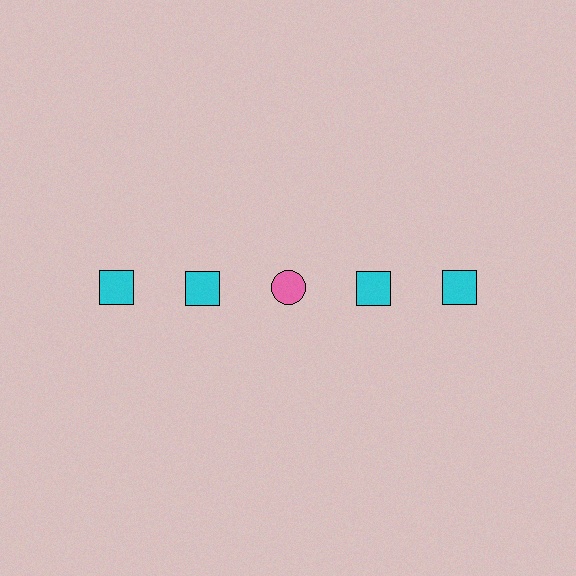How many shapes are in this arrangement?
There are 5 shapes arranged in a grid pattern.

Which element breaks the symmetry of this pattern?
The pink circle in the top row, center column breaks the symmetry. All other shapes are cyan squares.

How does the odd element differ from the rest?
It differs in both color (pink instead of cyan) and shape (circle instead of square).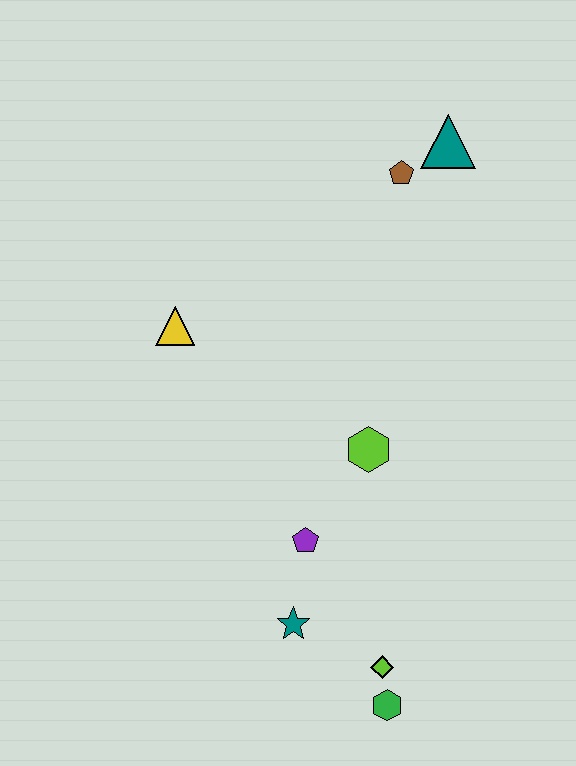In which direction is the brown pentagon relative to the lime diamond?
The brown pentagon is above the lime diamond.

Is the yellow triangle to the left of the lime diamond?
Yes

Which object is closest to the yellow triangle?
The lime hexagon is closest to the yellow triangle.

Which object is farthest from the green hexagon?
The teal triangle is farthest from the green hexagon.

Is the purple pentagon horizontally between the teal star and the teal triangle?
Yes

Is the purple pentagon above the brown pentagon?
No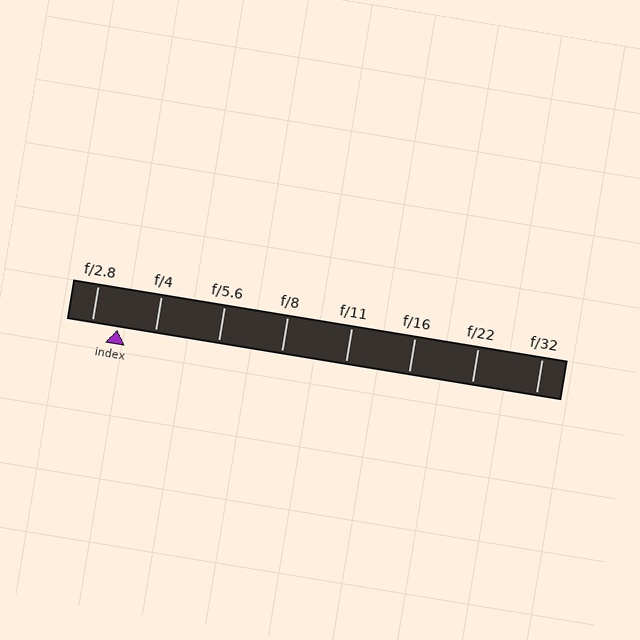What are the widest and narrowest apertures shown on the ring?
The widest aperture shown is f/2.8 and the narrowest is f/32.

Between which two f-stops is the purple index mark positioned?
The index mark is between f/2.8 and f/4.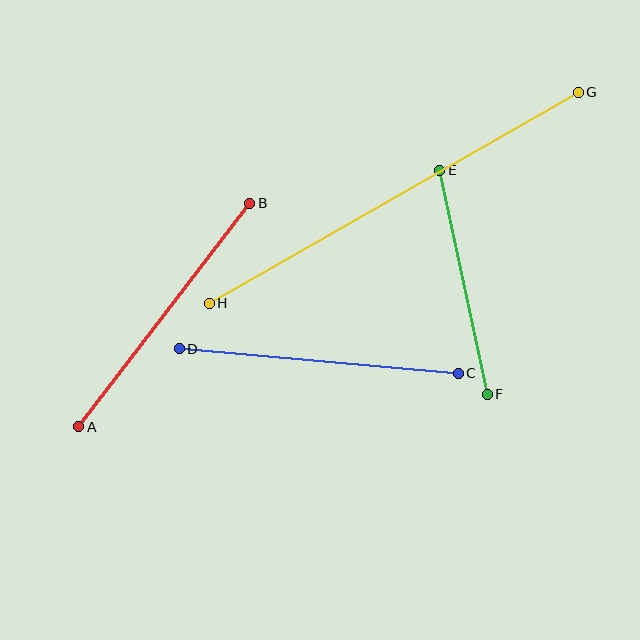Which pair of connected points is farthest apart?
Points G and H are farthest apart.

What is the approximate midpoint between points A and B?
The midpoint is at approximately (164, 315) pixels.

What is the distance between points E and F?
The distance is approximately 229 pixels.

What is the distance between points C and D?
The distance is approximately 280 pixels.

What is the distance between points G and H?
The distance is approximately 425 pixels.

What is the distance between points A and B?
The distance is approximately 282 pixels.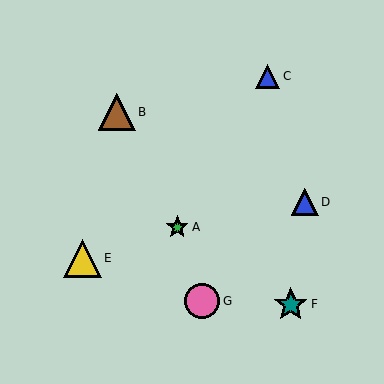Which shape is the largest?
The yellow triangle (labeled E) is the largest.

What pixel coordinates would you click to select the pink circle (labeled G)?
Click at (202, 301) to select the pink circle G.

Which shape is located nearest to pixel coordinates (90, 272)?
The yellow triangle (labeled E) at (82, 258) is nearest to that location.